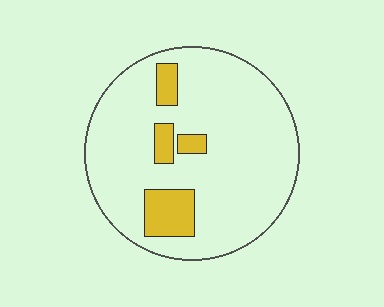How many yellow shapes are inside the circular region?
4.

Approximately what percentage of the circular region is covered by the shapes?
Approximately 15%.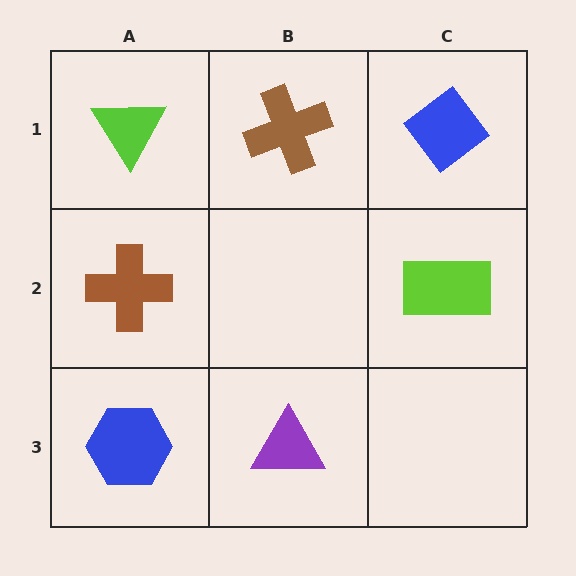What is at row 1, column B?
A brown cross.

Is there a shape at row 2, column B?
No, that cell is empty.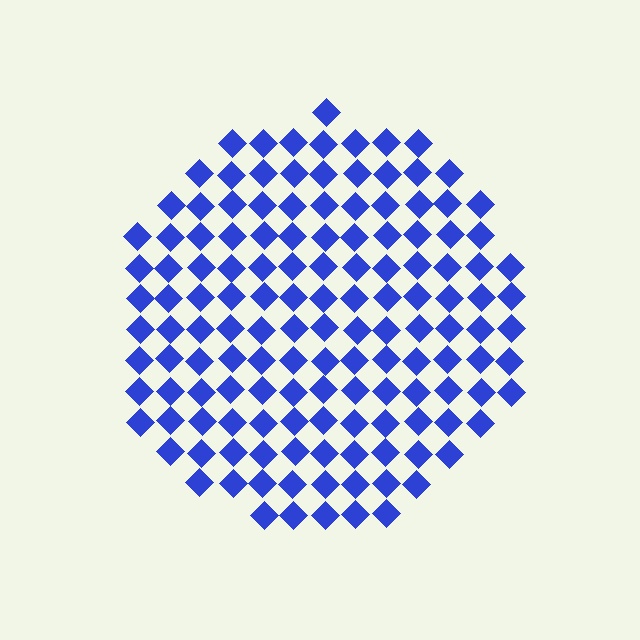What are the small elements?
The small elements are diamonds.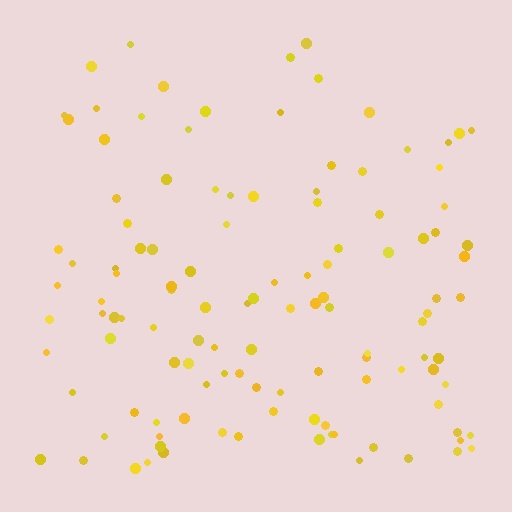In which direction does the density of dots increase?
From top to bottom, with the bottom side densest.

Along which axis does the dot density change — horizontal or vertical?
Vertical.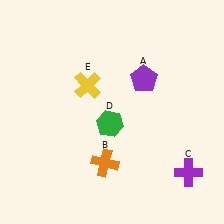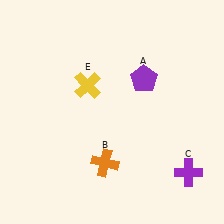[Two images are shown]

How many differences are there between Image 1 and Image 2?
There is 1 difference between the two images.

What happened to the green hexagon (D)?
The green hexagon (D) was removed in Image 2. It was in the bottom-left area of Image 1.